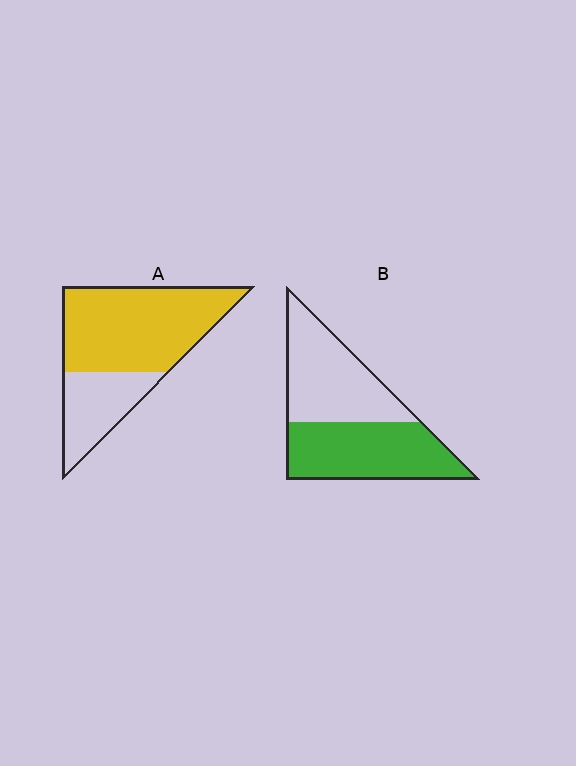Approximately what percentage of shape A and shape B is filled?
A is approximately 70% and B is approximately 50%.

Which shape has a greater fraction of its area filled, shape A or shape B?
Shape A.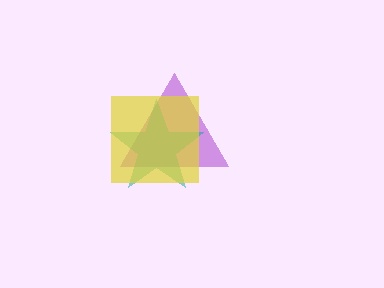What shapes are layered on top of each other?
The layered shapes are: a purple triangle, a teal star, a yellow square.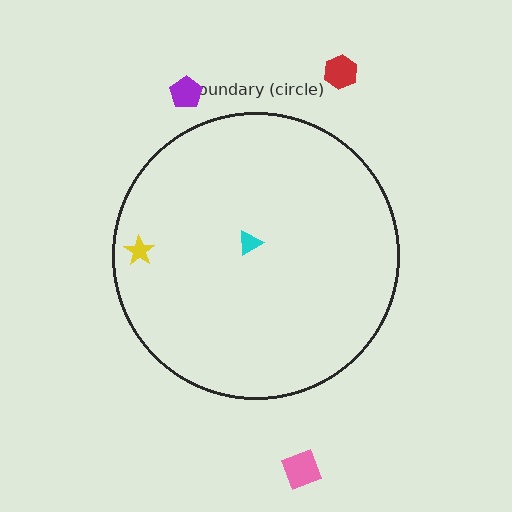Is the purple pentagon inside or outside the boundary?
Outside.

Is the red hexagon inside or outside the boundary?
Outside.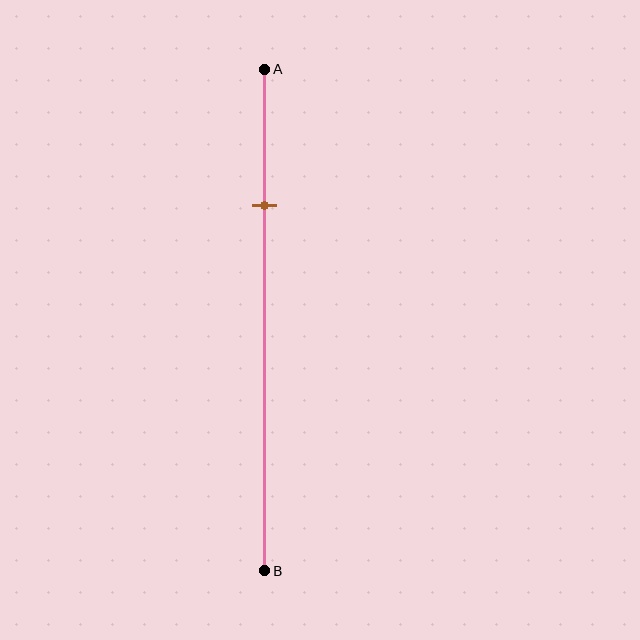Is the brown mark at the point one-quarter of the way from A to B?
Yes, the mark is approximately at the one-quarter point.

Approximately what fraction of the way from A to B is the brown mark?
The brown mark is approximately 25% of the way from A to B.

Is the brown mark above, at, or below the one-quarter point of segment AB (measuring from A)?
The brown mark is approximately at the one-quarter point of segment AB.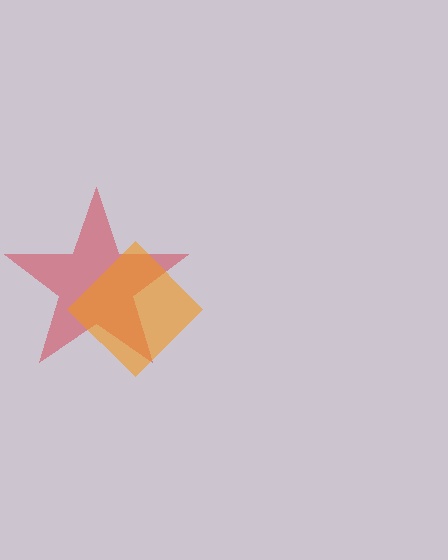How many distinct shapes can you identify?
There are 2 distinct shapes: a red star, an orange diamond.